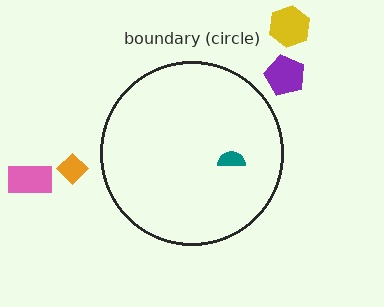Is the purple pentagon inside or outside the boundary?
Outside.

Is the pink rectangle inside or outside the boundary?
Outside.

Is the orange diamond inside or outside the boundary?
Outside.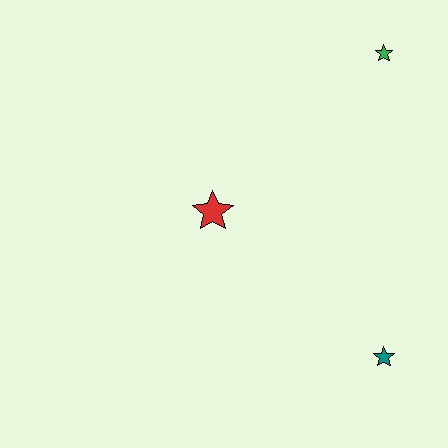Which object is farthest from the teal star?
The green star is farthest from the teal star.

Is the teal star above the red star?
No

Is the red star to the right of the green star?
No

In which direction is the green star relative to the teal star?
The green star is above the teal star.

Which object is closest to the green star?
The red star is closest to the green star.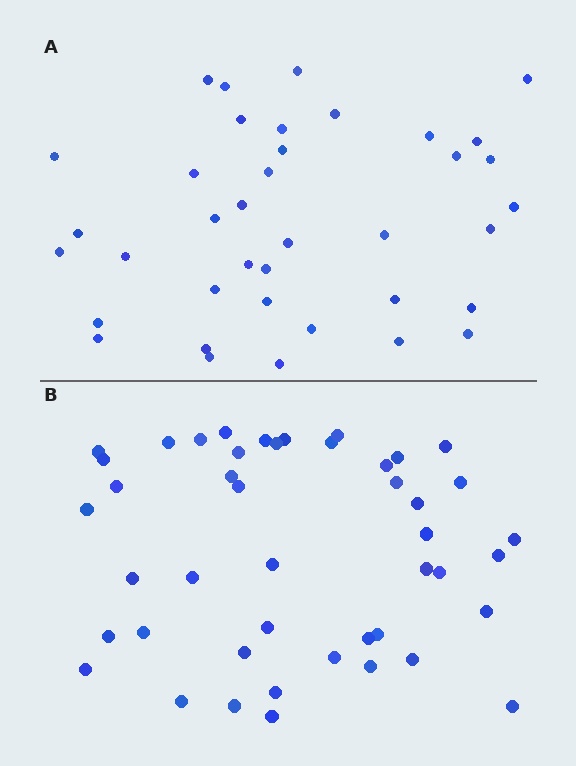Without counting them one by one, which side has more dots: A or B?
Region B (the bottom region) has more dots.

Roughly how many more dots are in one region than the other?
Region B has roughly 8 or so more dots than region A.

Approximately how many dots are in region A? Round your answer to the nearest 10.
About 40 dots. (The exact count is 38, which rounds to 40.)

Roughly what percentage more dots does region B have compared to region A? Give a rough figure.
About 20% more.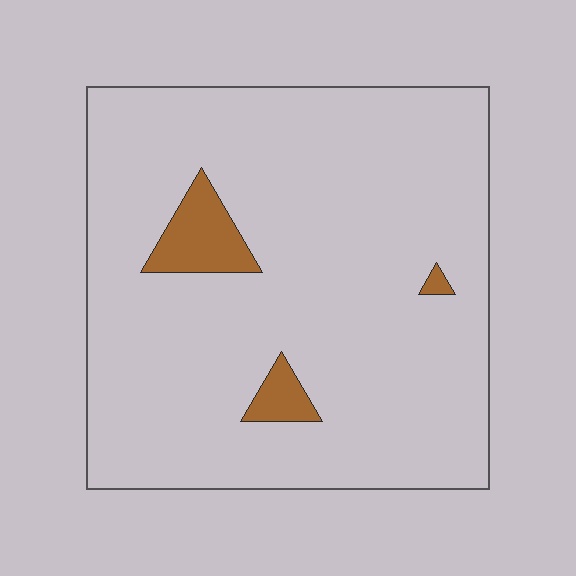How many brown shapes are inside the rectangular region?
3.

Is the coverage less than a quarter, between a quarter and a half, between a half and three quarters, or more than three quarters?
Less than a quarter.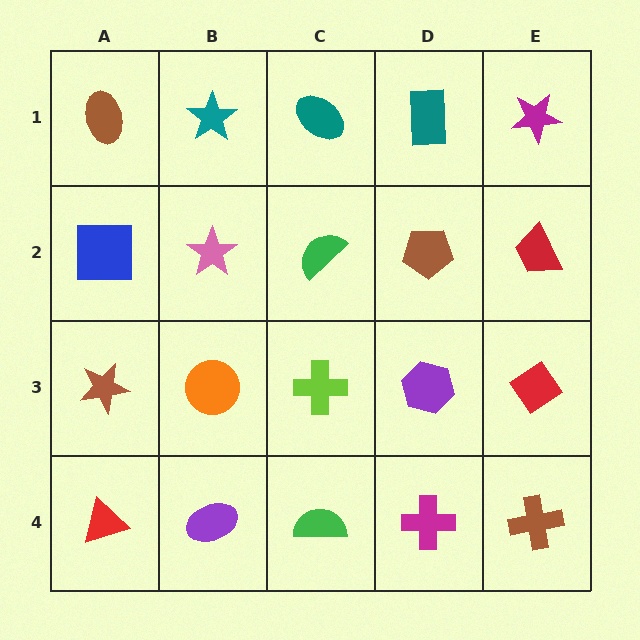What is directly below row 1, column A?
A blue square.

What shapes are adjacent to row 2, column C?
A teal ellipse (row 1, column C), a lime cross (row 3, column C), a pink star (row 2, column B), a brown pentagon (row 2, column D).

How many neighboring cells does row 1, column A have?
2.